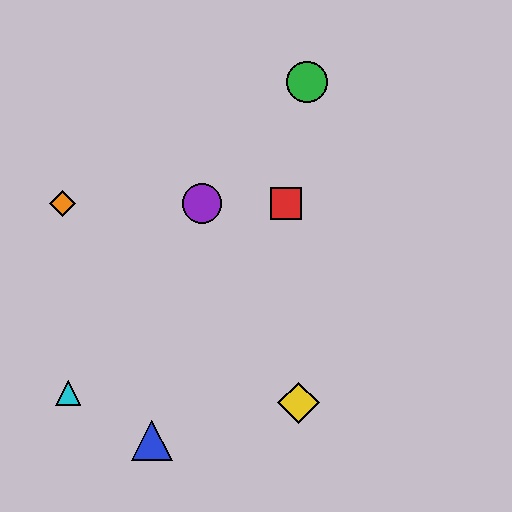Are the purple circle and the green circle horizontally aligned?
No, the purple circle is at y≈203 and the green circle is at y≈82.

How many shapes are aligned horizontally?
3 shapes (the red square, the purple circle, the orange diamond) are aligned horizontally.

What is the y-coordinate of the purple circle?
The purple circle is at y≈203.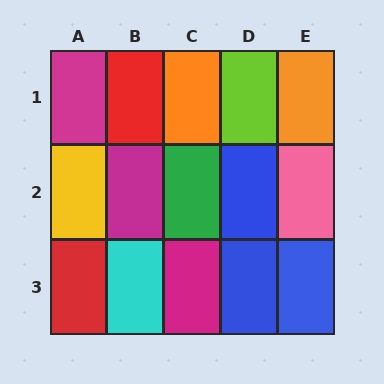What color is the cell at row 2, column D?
Blue.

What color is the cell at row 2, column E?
Pink.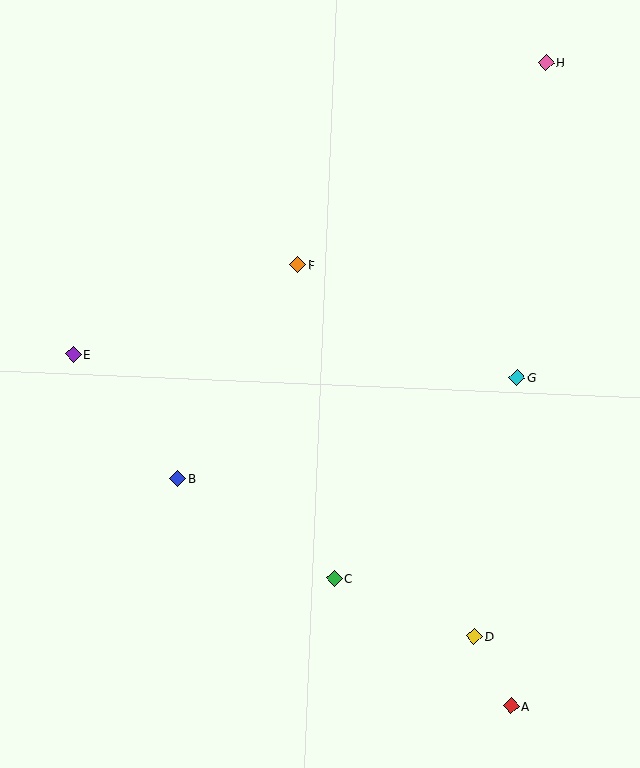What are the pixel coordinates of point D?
Point D is at (474, 637).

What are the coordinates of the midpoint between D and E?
The midpoint between D and E is at (274, 495).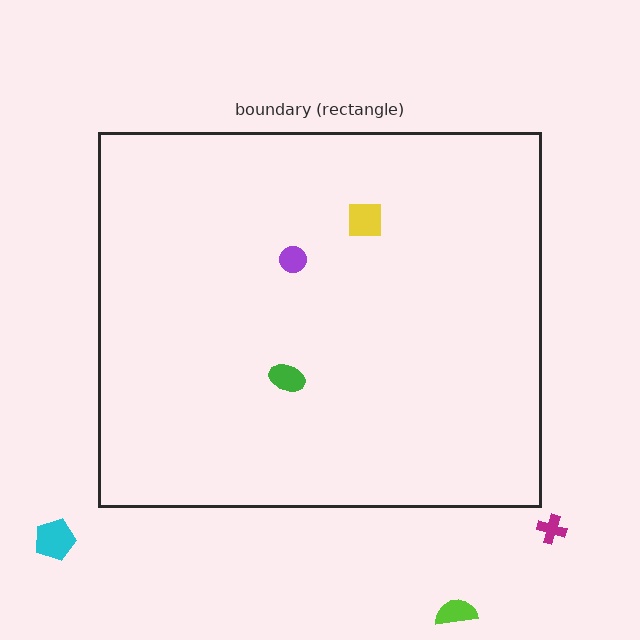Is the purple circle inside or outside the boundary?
Inside.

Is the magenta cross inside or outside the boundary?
Outside.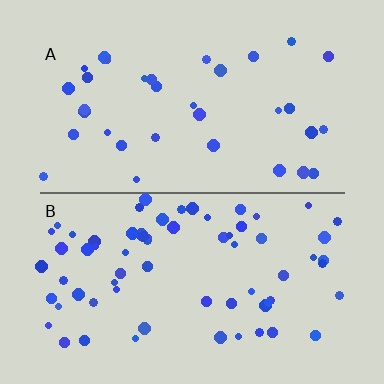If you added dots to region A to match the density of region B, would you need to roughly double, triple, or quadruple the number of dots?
Approximately double.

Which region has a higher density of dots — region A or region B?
B (the bottom).